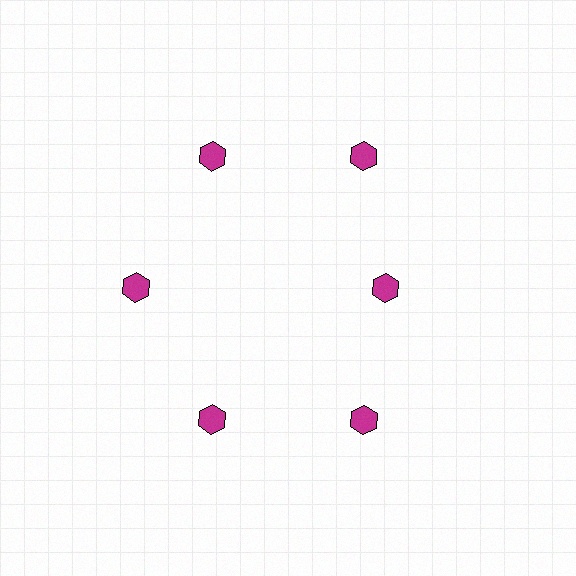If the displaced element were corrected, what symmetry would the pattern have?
It would have 6-fold rotational symmetry — the pattern would map onto itself every 60 degrees.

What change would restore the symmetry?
The symmetry would be restored by moving it outward, back onto the ring so that all 6 hexagons sit at equal angles and equal distance from the center.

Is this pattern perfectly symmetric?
No. The 6 magenta hexagons are arranged in a ring, but one element near the 3 o'clock position is pulled inward toward the center, breaking the 6-fold rotational symmetry.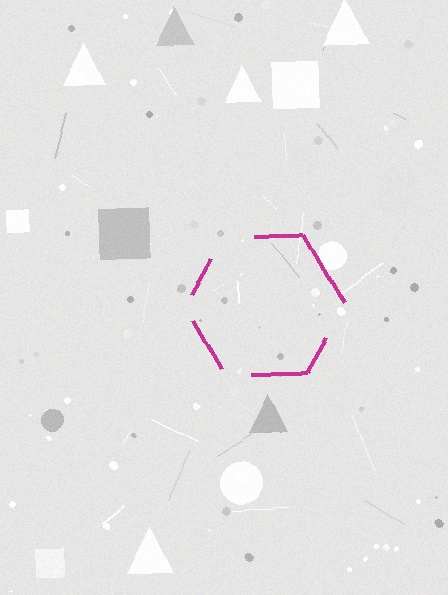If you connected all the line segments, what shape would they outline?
They would outline a hexagon.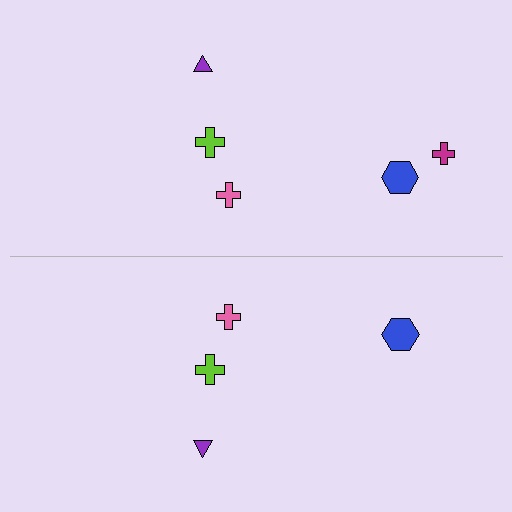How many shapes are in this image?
There are 9 shapes in this image.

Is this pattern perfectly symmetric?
No, the pattern is not perfectly symmetric. A magenta cross is missing from the bottom side.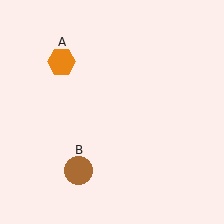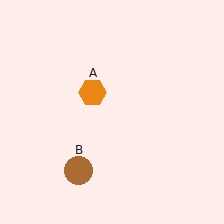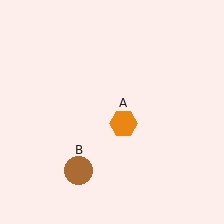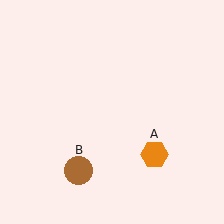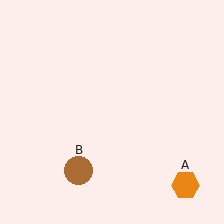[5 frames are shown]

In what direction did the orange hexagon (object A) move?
The orange hexagon (object A) moved down and to the right.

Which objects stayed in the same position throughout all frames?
Brown circle (object B) remained stationary.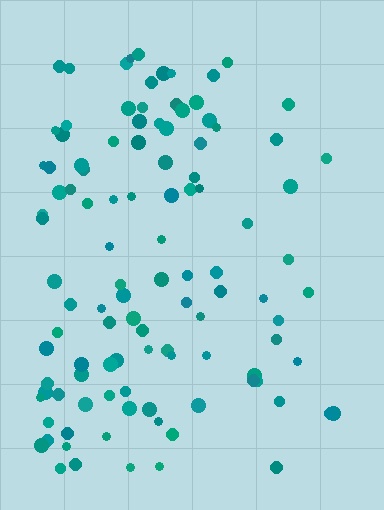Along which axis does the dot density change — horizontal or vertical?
Horizontal.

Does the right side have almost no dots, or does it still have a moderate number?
Still a moderate number, just noticeably fewer than the left.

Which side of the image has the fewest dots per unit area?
The right.